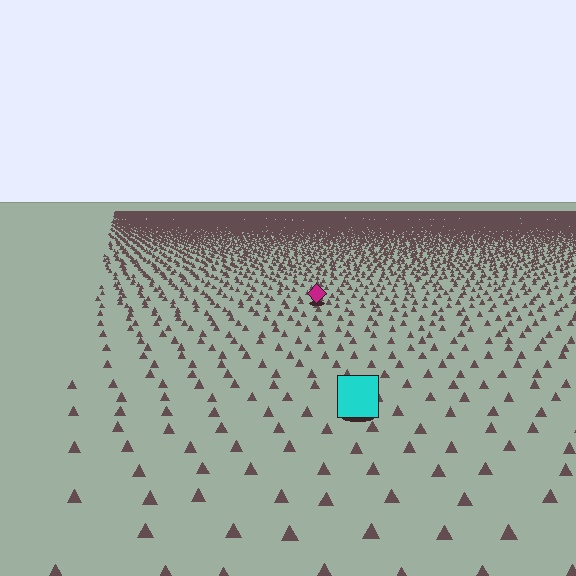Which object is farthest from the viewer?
The magenta diamond is farthest from the viewer. It appears smaller and the ground texture around it is denser.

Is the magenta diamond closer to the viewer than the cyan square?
No. The cyan square is closer — you can tell from the texture gradient: the ground texture is coarser near it.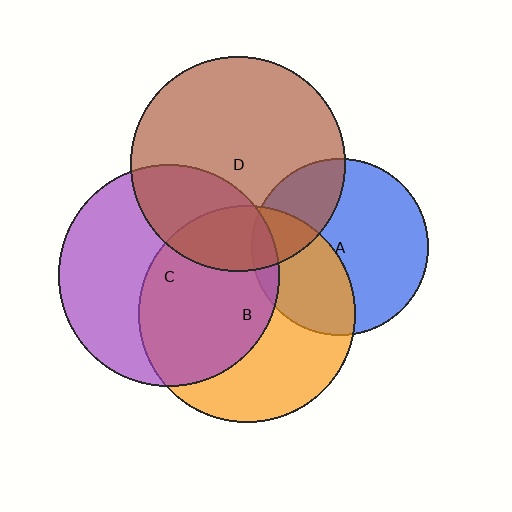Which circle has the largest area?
Circle C (purple).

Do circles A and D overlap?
Yes.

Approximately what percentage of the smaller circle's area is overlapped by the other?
Approximately 25%.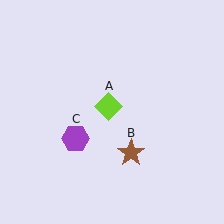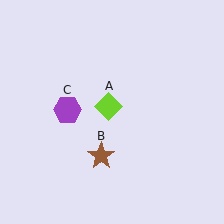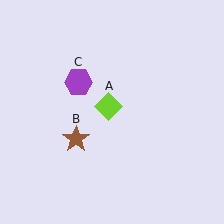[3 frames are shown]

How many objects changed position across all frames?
2 objects changed position: brown star (object B), purple hexagon (object C).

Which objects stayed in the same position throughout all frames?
Lime diamond (object A) remained stationary.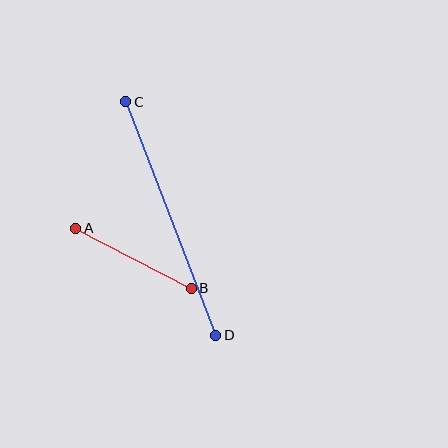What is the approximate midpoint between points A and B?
The midpoint is at approximately (134, 258) pixels.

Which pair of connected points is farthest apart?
Points C and D are farthest apart.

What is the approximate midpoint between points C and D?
The midpoint is at approximately (171, 219) pixels.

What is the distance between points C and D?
The distance is approximately 251 pixels.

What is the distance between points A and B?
The distance is approximately 130 pixels.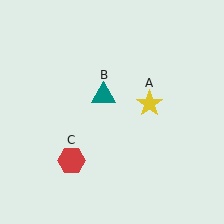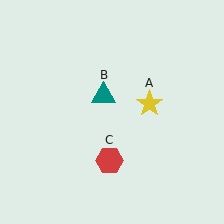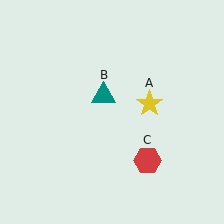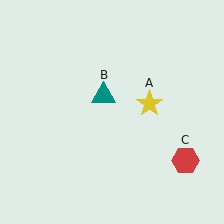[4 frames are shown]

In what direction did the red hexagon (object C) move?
The red hexagon (object C) moved right.